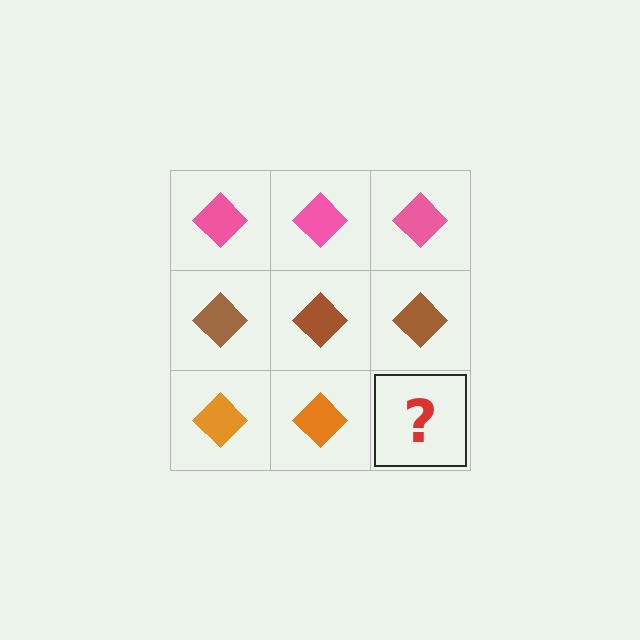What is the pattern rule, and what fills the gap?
The rule is that each row has a consistent color. The gap should be filled with an orange diamond.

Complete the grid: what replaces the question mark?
The question mark should be replaced with an orange diamond.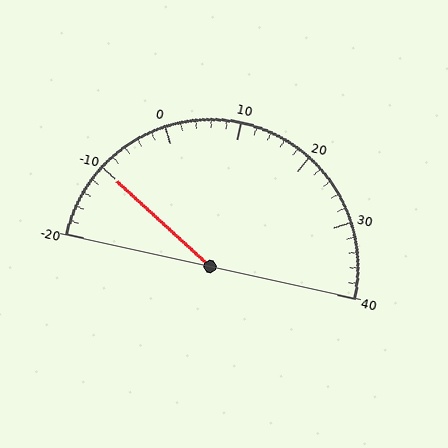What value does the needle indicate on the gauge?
The needle indicates approximately -10.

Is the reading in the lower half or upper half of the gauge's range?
The reading is in the lower half of the range (-20 to 40).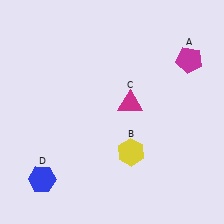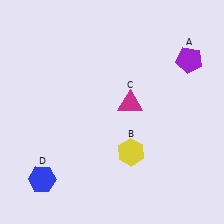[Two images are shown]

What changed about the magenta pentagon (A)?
In Image 1, A is magenta. In Image 2, it changed to purple.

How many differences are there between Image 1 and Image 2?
There is 1 difference between the two images.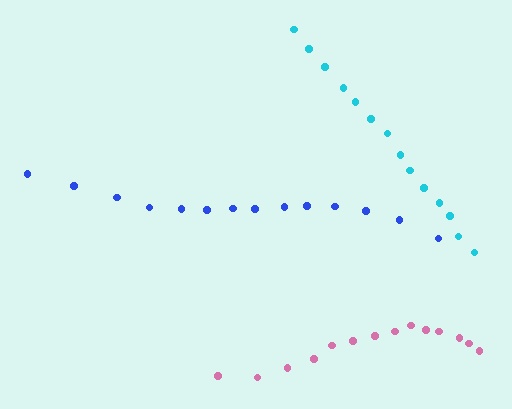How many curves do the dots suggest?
There are 3 distinct paths.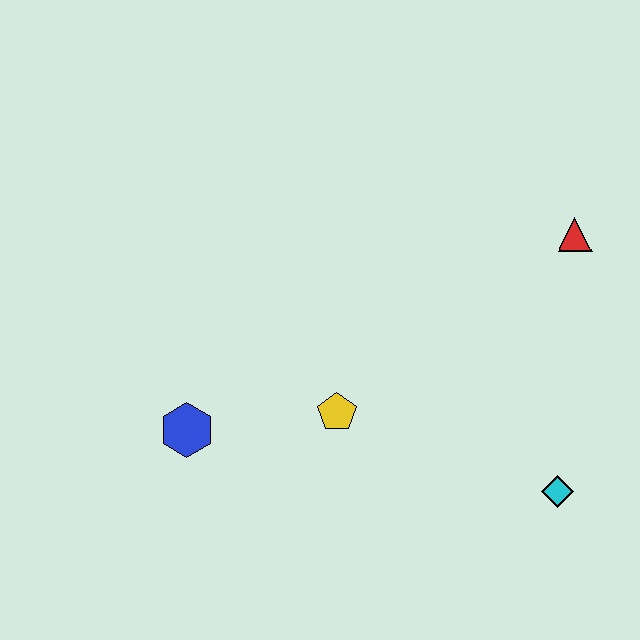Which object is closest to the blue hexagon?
The yellow pentagon is closest to the blue hexagon.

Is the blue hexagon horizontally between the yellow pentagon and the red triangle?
No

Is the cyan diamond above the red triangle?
No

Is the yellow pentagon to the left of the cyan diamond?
Yes